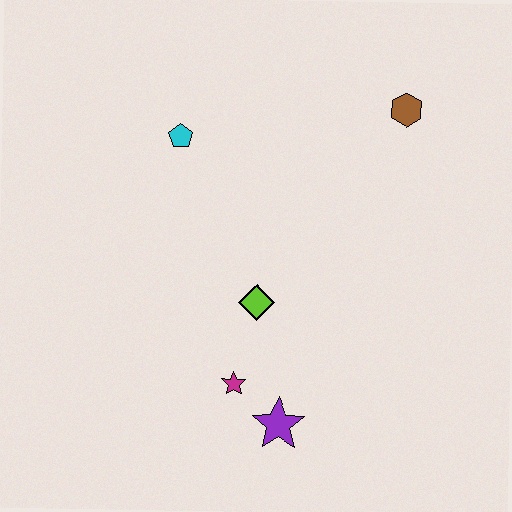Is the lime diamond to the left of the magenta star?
No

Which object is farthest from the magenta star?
The brown hexagon is farthest from the magenta star.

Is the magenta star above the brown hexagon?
No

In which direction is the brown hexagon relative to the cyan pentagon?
The brown hexagon is to the right of the cyan pentagon.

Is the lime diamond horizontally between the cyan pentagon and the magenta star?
No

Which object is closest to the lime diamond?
The magenta star is closest to the lime diamond.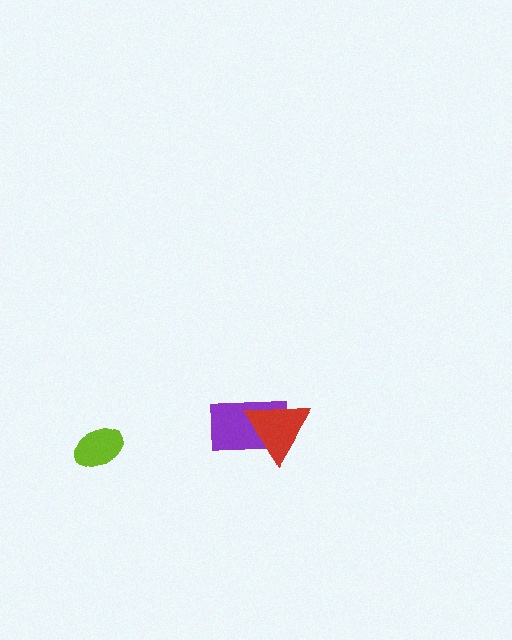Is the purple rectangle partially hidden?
Yes, it is partially covered by another shape.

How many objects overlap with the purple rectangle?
1 object overlaps with the purple rectangle.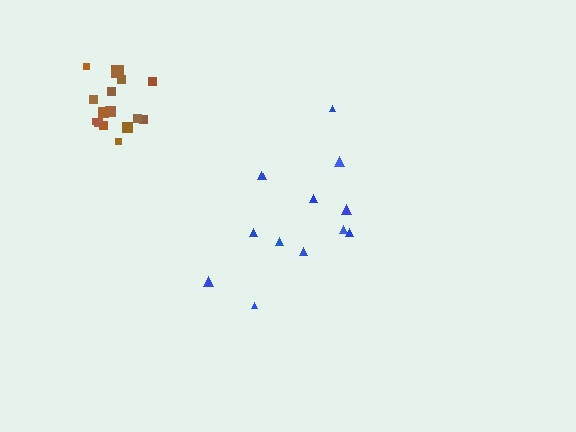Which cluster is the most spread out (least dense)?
Blue.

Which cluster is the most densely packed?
Brown.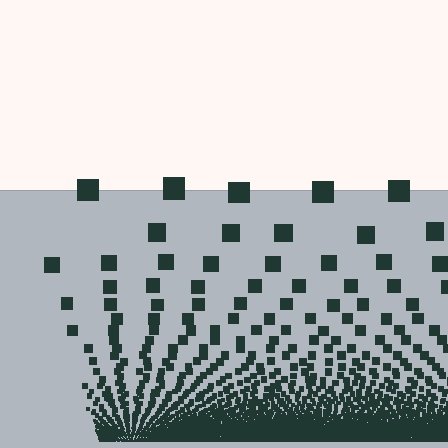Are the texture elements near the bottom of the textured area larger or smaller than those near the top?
Smaller. The gradient is inverted — elements near the bottom are smaller and denser.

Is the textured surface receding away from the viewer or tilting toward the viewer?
The surface appears to tilt toward the viewer. Texture elements get larger and sparser toward the top.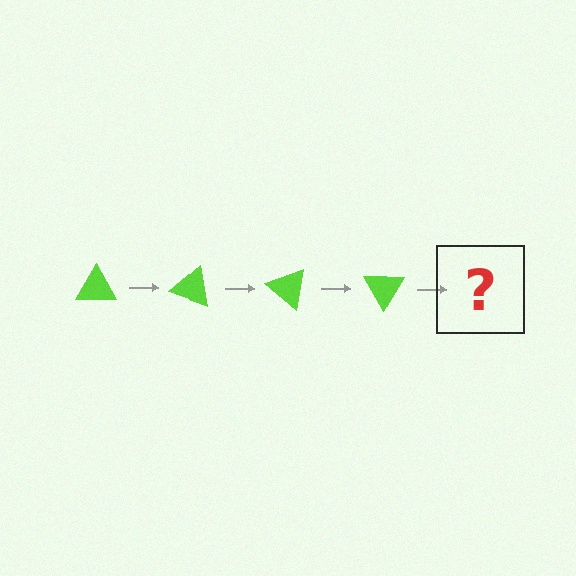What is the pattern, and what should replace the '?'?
The pattern is that the triangle rotates 20 degrees each step. The '?' should be a lime triangle rotated 80 degrees.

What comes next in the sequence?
The next element should be a lime triangle rotated 80 degrees.